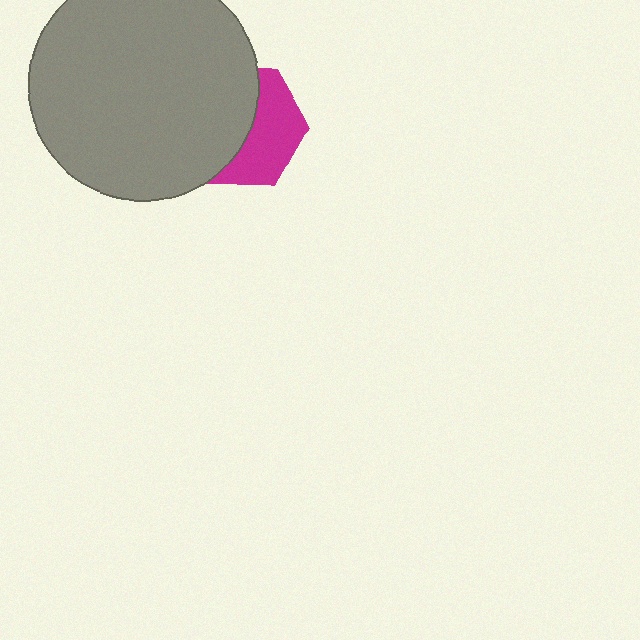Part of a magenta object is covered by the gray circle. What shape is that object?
It is a hexagon.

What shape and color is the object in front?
The object in front is a gray circle.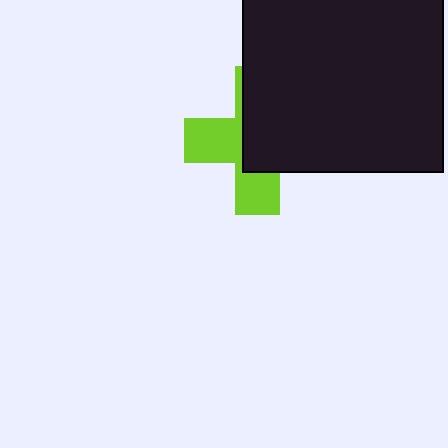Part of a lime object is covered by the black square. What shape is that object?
It is a cross.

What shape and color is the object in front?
The object in front is a black square.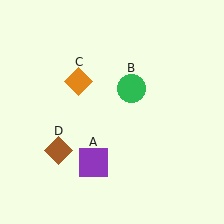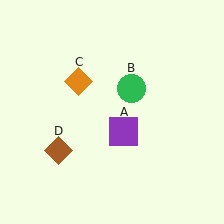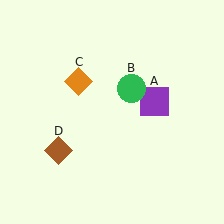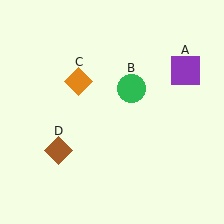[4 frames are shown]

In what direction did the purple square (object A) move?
The purple square (object A) moved up and to the right.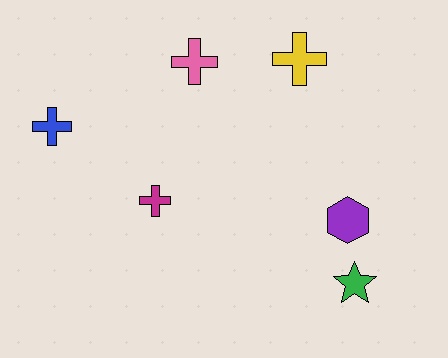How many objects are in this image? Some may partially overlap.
There are 6 objects.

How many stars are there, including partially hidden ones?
There is 1 star.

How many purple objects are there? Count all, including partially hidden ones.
There is 1 purple object.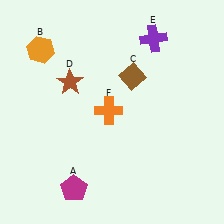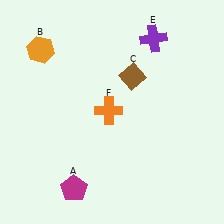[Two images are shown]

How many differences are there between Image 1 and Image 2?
There is 1 difference between the two images.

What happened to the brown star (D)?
The brown star (D) was removed in Image 2. It was in the top-left area of Image 1.